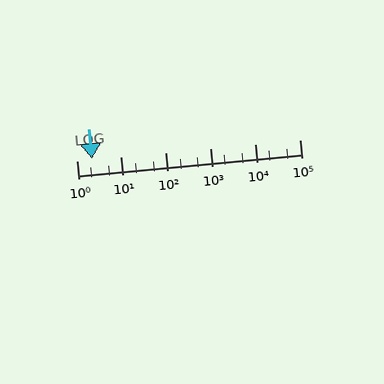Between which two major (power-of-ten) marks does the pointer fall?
The pointer is between 1 and 10.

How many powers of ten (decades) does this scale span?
The scale spans 5 decades, from 1 to 100000.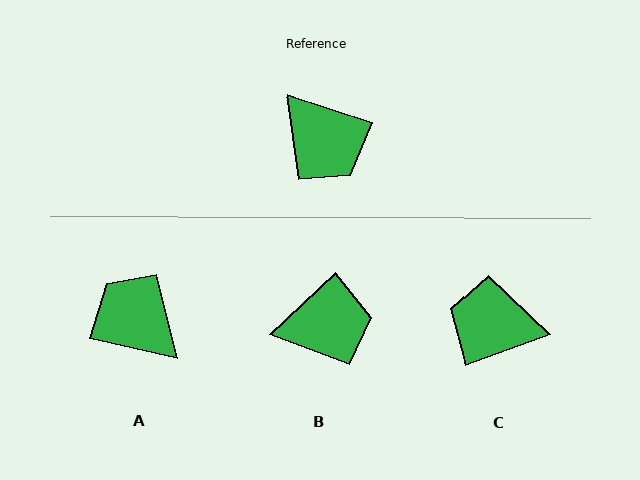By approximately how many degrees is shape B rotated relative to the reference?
Approximately 61 degrees counter-clockwise.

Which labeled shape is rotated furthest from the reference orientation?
A, about 175 degrees away.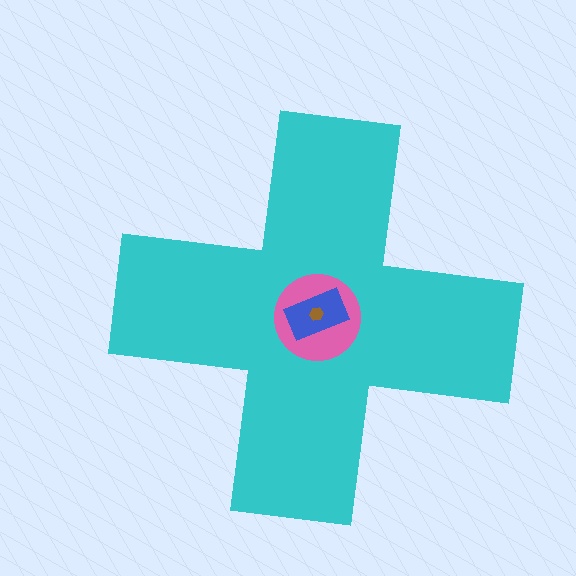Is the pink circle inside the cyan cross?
Yes.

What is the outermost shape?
The cyan cross.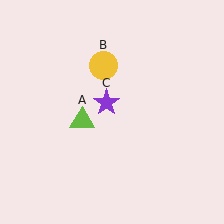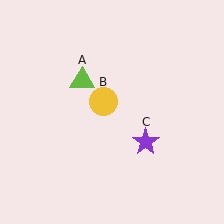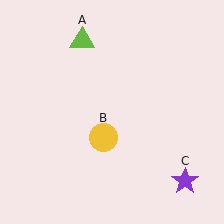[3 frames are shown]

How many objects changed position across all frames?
3 objects changed position: lime triangle (object A), yellow circle (object B), purple star (object C).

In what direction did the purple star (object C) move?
The purple star (object C) moved down and to the right.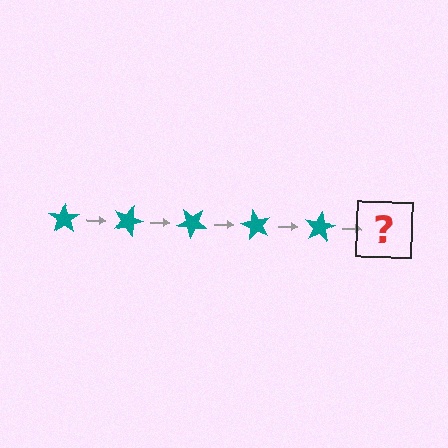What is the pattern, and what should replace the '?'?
The pattern is that the star rotates 20 degrees each step. The '?' should be a teal star rotated 100 degrees.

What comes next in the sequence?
The next element should be a teal star rotated 100 degrees.